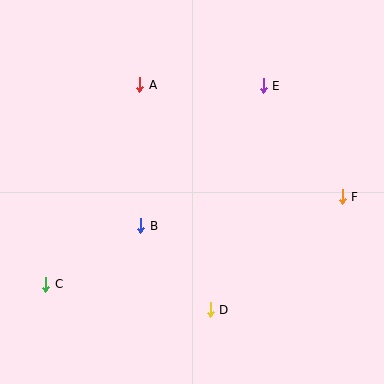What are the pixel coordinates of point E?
Point E is at (263, 86).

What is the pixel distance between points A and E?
The distance between A and E is 124 pixels.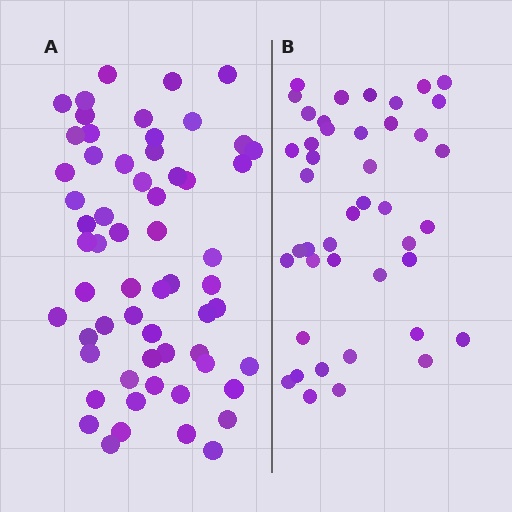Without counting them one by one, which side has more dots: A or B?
Region A (the left region) has more dots.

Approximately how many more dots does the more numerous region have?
Region A has approximately 15 more dots than region B.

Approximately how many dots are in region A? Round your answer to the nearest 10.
About 60 dots.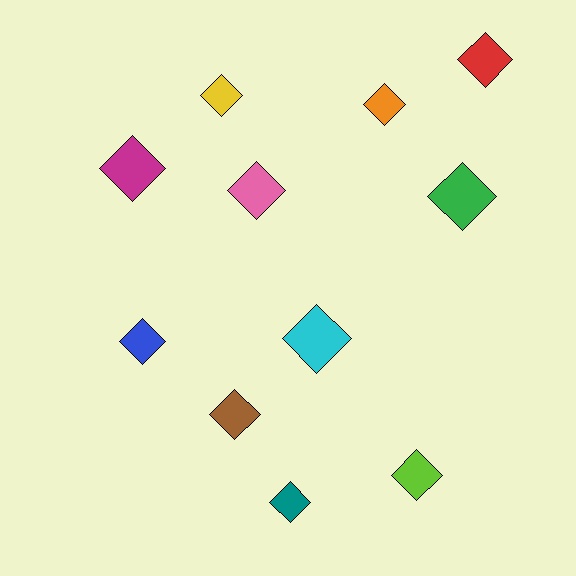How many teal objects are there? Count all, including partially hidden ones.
There is 1 teal object.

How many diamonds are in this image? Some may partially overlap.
There are 11 diamonds.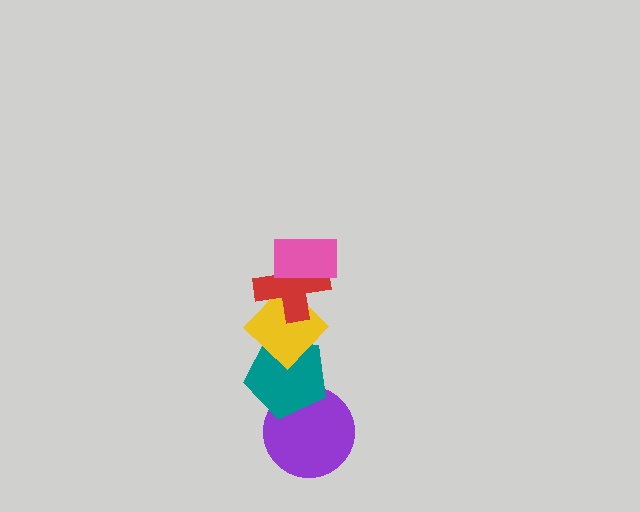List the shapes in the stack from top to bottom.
From top to bottom: the pink rectangle, the red cross, the yellow diamond, the teal pentagon, the purple circle.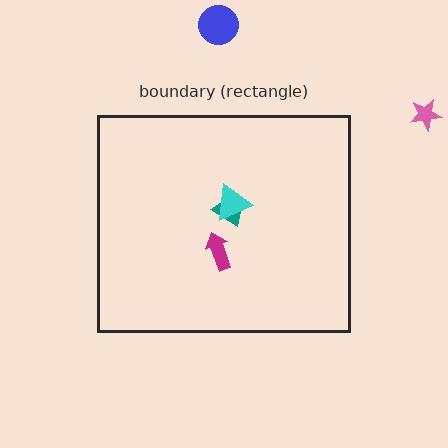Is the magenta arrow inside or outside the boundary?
Inside.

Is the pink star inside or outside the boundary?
Outside.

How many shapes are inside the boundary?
3 inside, 2 outside.